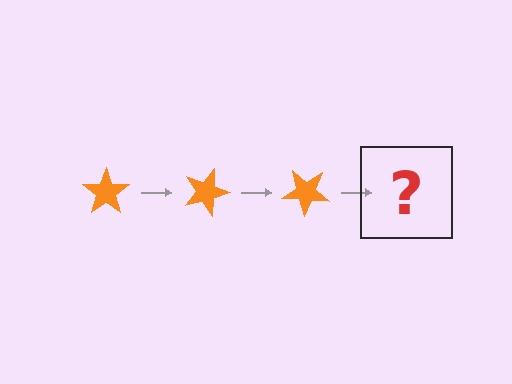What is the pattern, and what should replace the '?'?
The pattern is that the star rotates 20 degrees each step. The '?' should be an orange star rotated 60 degrees.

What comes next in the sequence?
The next element should be an orange star rotated 60 degrees.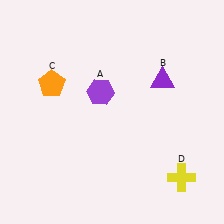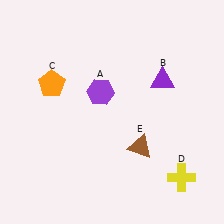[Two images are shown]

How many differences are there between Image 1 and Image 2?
There is 1 difference between the two images.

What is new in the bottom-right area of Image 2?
A brown triangle (E) was added in the bottom-right area of Image 2.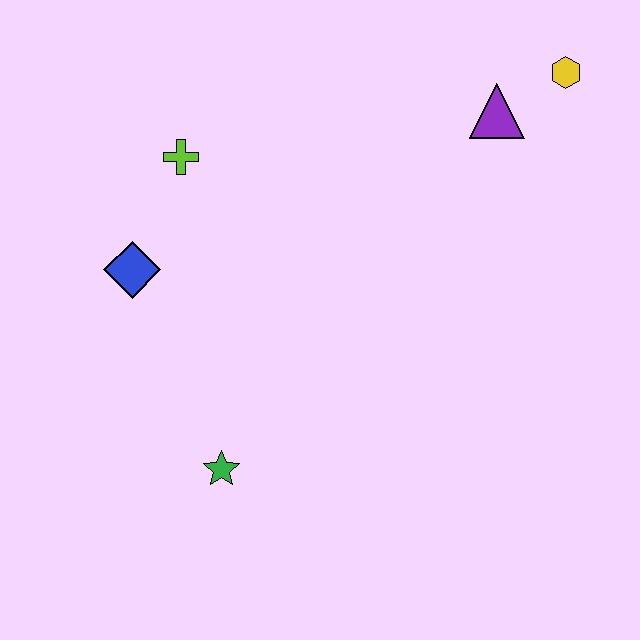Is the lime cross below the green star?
No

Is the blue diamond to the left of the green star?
Yes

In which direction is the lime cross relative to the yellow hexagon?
The lime cross is to the left of the yellow hexagon.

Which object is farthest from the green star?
The yellow hexagon is farthest from the green star.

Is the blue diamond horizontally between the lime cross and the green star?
No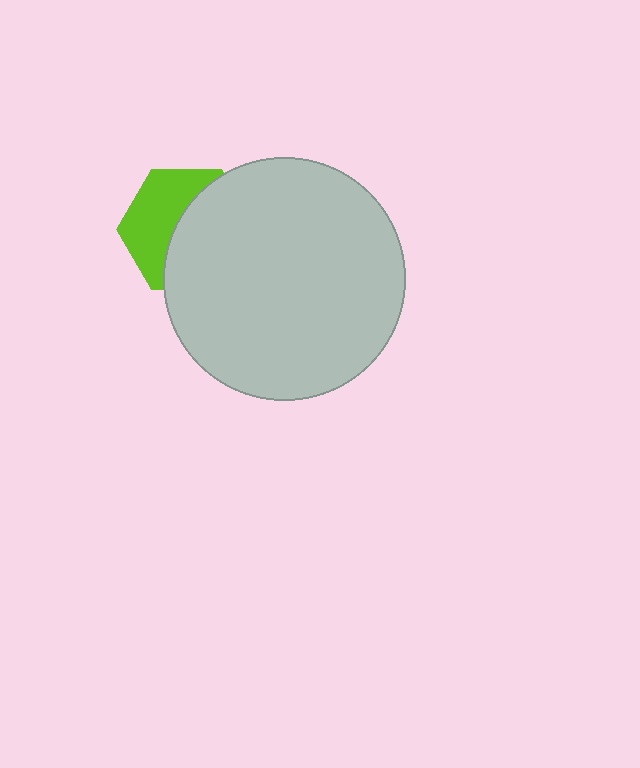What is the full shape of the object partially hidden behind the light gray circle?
The partially hidden object is a lime hexagon.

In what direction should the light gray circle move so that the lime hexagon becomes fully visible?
The light gray circle should move right. That is the shortest direction to clear the overlap and leave the lime hexagon fully visible.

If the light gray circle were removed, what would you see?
You would see the complete lime hexagon.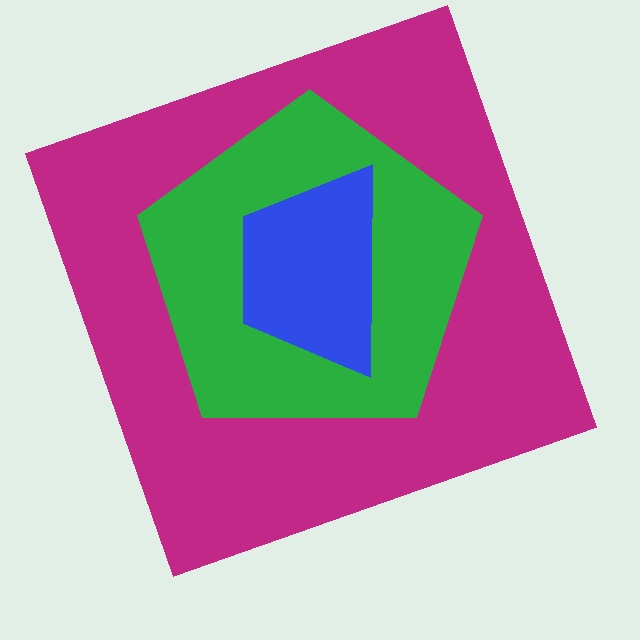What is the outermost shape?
The magenta square.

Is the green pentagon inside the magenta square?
Yes.